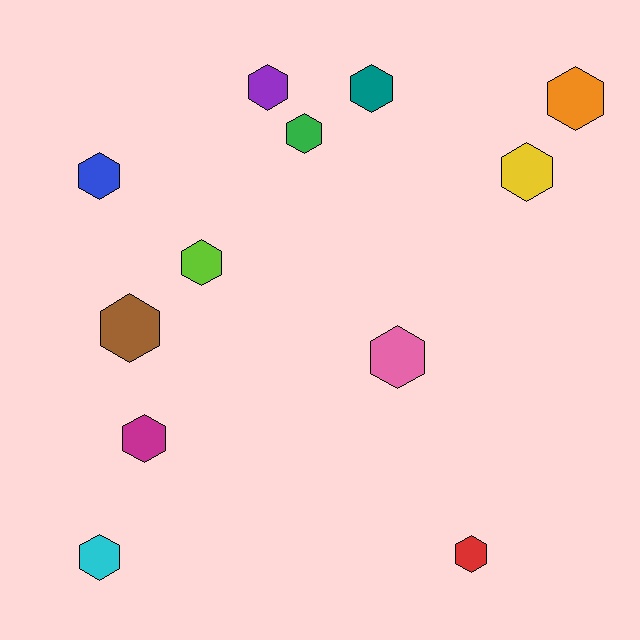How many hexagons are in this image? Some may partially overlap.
There are 12 hexagons.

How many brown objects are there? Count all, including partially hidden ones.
There is 1 brown object.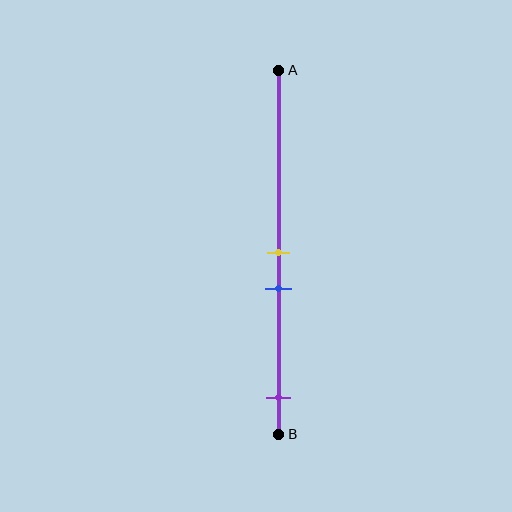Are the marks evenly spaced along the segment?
No, the marks are not evenly spaced.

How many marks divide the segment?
There are 3 marks dividing the segment.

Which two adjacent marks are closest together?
The yellow and blue marks are the closest adjacent pair.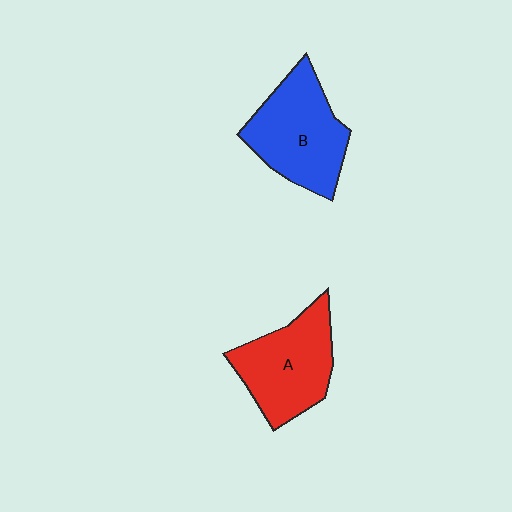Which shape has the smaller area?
Shape A (red).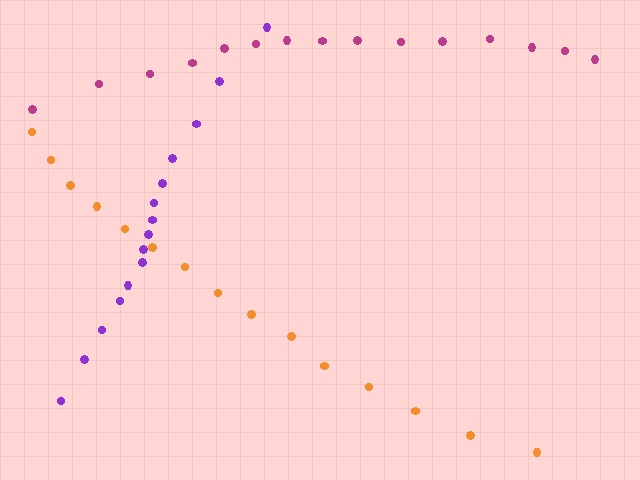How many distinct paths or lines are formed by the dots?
There are 3 distinct paths.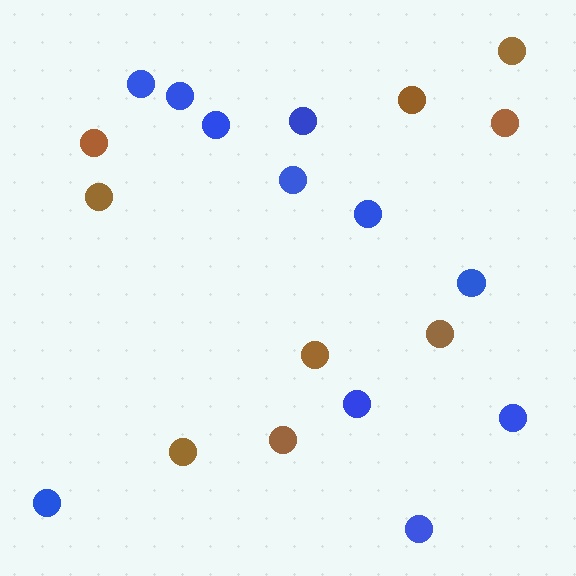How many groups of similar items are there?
There are 2 groups: one group of brown circles (9) and one group of blue circles (11).